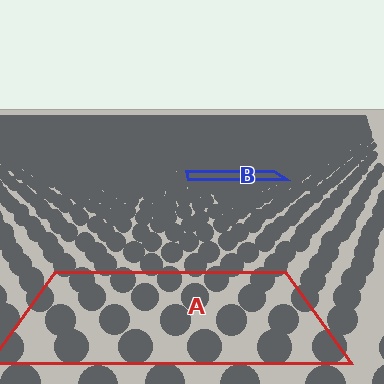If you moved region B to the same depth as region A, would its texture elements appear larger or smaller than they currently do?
They would appear larger. At a closer depth, the same texture elements are projected at a bigger on-screen size.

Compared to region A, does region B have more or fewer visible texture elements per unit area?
Region B has more texture elements per unit area — they are packed more densely because it is farther away.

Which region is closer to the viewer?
Region A is closer. The texture elements there are larger and more spread out.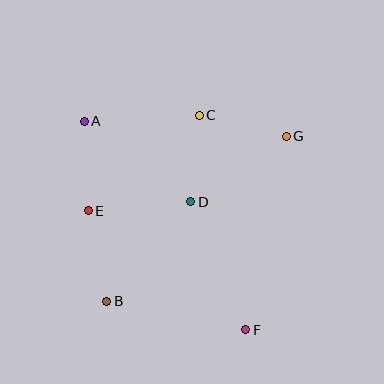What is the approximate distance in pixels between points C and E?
The distance between C and E is approximately 147 pixels.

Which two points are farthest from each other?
Points A and F are farthest from each other.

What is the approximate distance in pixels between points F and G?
The distance between F and G is approximately 198 pixels.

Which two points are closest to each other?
Points C and D are closest to each other.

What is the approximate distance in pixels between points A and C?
The distance between A and C is approximately 116 pixels.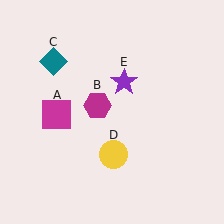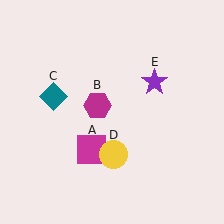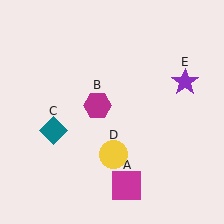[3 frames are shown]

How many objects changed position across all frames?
3 objects changed position: magenta square (object A), teal diamond (object C), purple star (object E).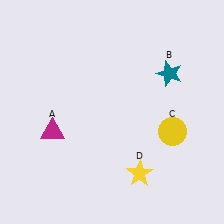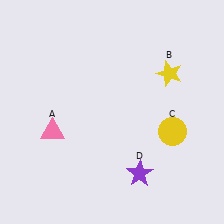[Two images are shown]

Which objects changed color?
A changed from magenta to pink. B changed from teal to yellow. D changed from yellow to purple.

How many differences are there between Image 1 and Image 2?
There are 3 differences between the two images.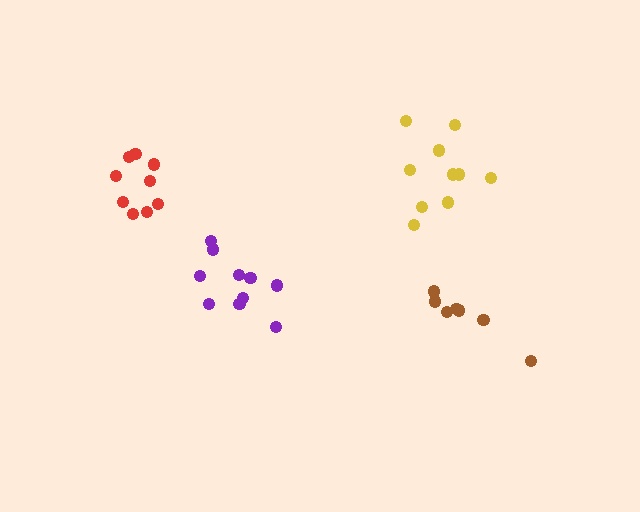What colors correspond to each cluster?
The clusters are colored: purple, red, yellow, brown.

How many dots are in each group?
Group 1: 10 dots, Group 2: 9 dots, Group 3: 10 dots, Group 4: 7 dots (36 total).